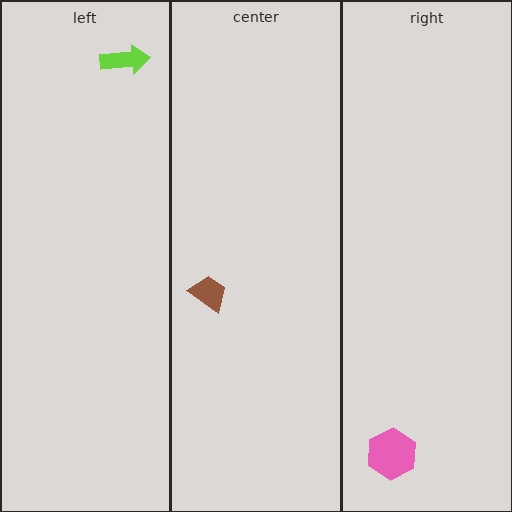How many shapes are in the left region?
1.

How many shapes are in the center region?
1.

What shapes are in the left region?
The lime arrow.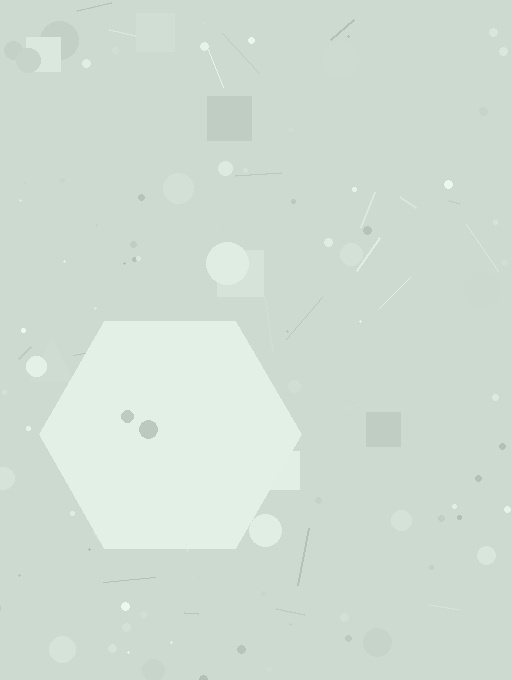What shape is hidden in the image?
A hexagon is hidden in the image.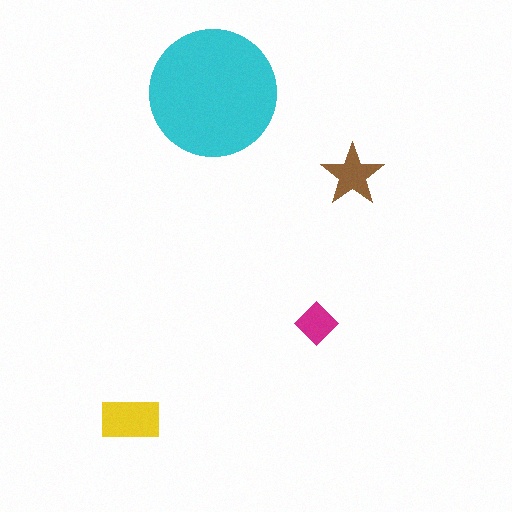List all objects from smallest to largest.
The magenta diamond, the brown star, the yellow rectangle, the cyan circle.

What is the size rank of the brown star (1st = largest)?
3rd.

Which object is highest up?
The cyan circle is topmost.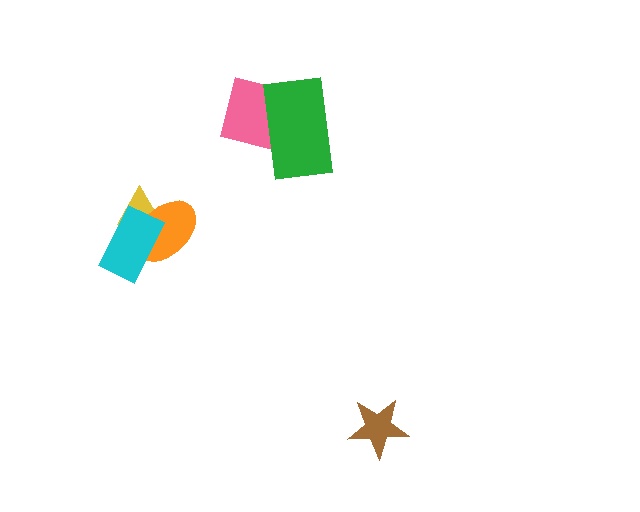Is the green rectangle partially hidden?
No, no other shape covers it.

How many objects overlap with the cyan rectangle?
2 objects overlap with the cyan rectangle.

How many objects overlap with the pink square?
1 object overlaps with the pink square.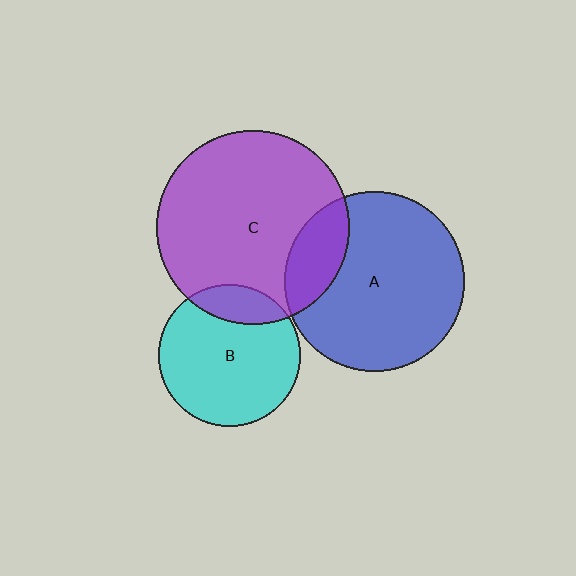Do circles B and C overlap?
Yes.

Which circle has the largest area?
Circle C (purple).